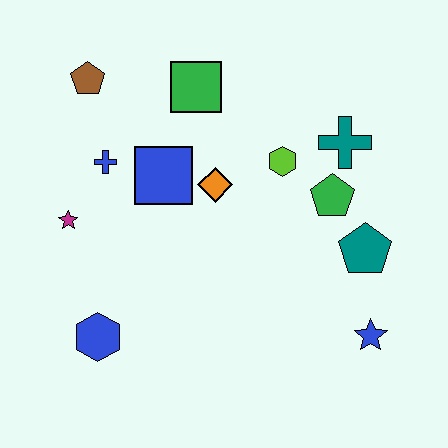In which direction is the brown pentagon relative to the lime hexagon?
The brown pentagon is to the left of the lime hexagon.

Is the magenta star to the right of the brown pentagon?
No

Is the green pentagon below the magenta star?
No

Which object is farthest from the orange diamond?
The blue star is farthest from the orange diamond.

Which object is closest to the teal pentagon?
The green pentagon is closest to the teal pentagon.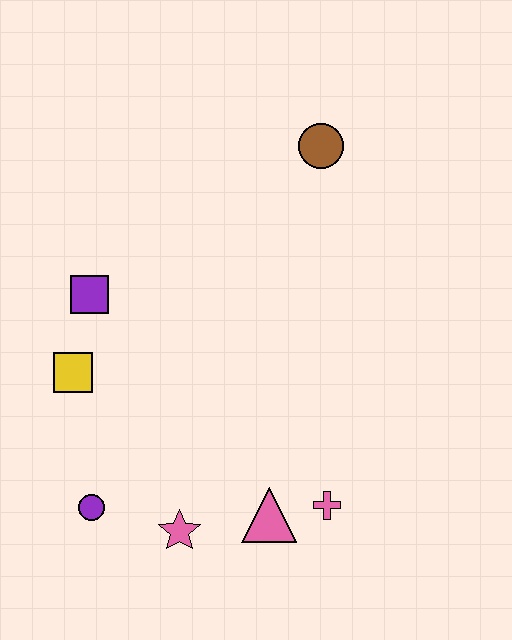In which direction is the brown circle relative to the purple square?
The brown circle is to the right of the purple square.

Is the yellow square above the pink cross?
Yes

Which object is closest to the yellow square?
The purple square is closest to the yellow square.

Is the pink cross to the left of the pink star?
No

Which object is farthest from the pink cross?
The brown circle is farthest from the pink cross.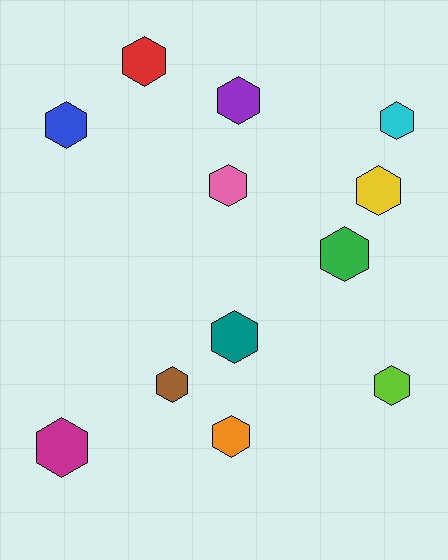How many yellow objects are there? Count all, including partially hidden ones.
There is 1 yellow object.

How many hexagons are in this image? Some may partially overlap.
There are 12 hexagons.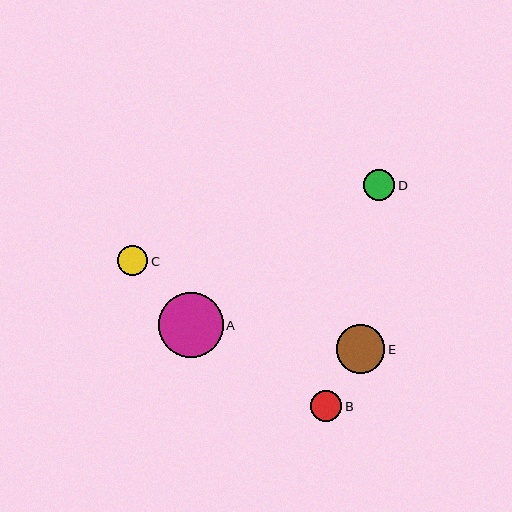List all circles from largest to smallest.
From largest to smallest: A, E, D, B, C.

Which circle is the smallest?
Circle C is the smallest with a size of approximately 30 pixels.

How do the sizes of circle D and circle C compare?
Circle D and circle C are approximately the same size.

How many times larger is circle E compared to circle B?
Circle E is approximately 1.6 times the size of circle B.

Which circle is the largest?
Circle A is the largest with a size of approximately 65 pixels.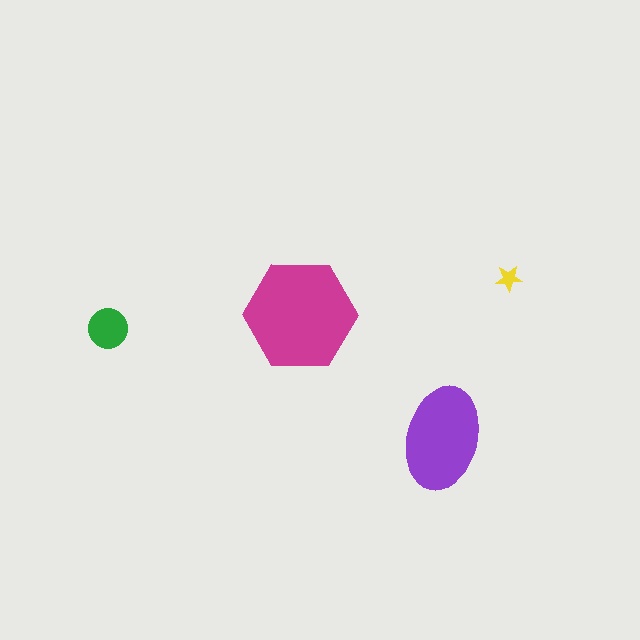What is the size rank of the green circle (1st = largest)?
3rd.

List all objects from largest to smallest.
The magenta hexagon, the purple ellipse, the green circle, the yellow star.